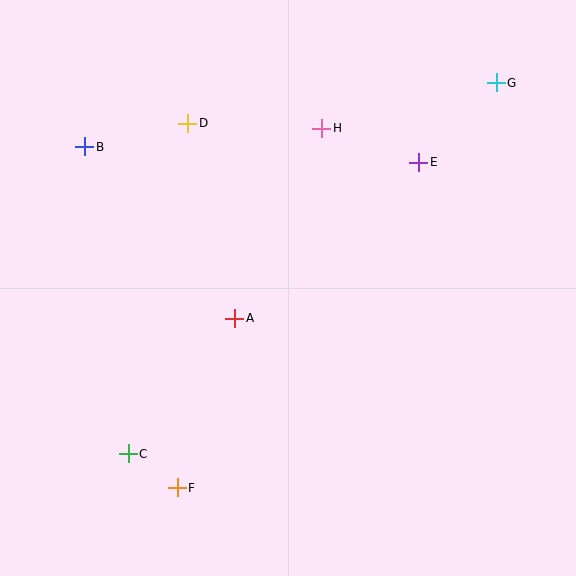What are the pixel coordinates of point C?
Point C is at (128, 454).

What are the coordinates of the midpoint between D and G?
The midpoint between D and G is at (342, 103).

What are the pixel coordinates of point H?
Point H is at (322, 128).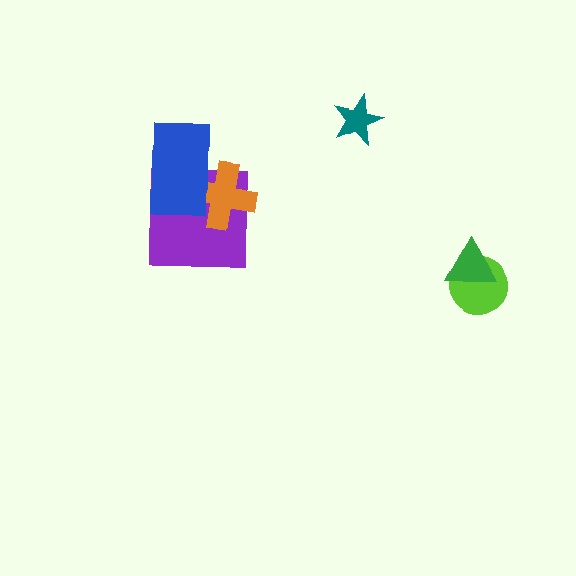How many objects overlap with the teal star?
0 objects overlap with the teal star.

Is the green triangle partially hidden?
No, no other shape covers it.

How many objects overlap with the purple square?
2 objects overlap with the purple square.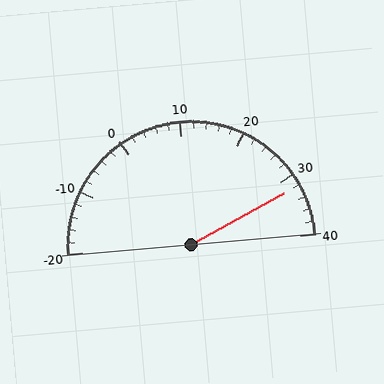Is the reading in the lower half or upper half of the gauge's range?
The reading is in the upper half of the range (-20 to 40).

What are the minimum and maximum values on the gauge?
The gauge ranges from -20 to 40.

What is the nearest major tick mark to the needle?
The nearest major tick mark is 30.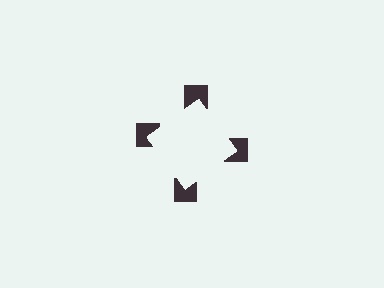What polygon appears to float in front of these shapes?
An illusory square — its edges are inferred from the aligned wedge cuts in the notched squares, not physically drawn.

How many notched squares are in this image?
There are 4 — one at each vertex of the illusory square.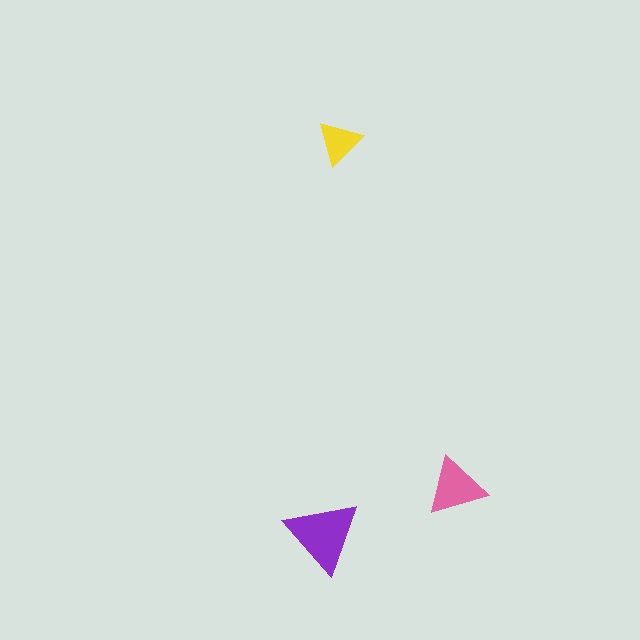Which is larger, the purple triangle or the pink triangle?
The purple one.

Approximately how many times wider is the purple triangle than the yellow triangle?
About 1.5 times wider.